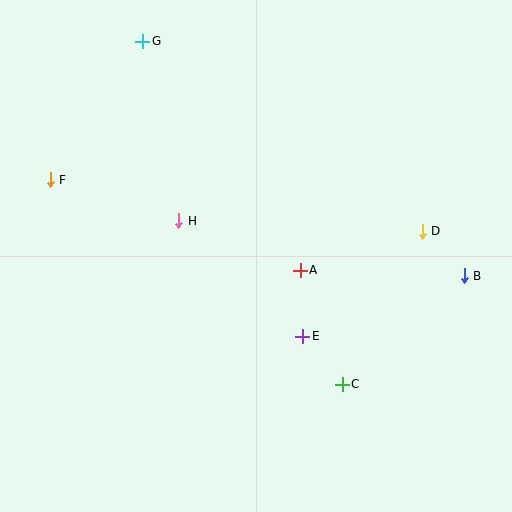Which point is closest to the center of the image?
Point A at (300, 270) is closest to the center.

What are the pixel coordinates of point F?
Point F is at (50, 180).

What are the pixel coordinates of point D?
Point D is at (422, 231).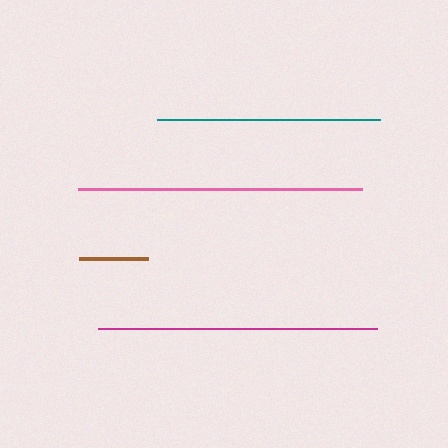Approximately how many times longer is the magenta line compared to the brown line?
The magenta line is approximately 4.0 times the length of the brown line.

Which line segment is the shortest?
The brown line is the shortest at approximately 70 pixels.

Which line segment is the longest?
The pink line is the longest at approximately 284 pixels.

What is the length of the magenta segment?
The magenta segment is approximately 279 pixels long.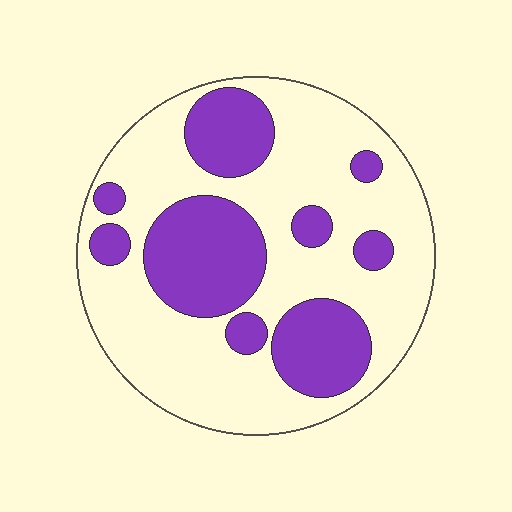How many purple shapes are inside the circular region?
9.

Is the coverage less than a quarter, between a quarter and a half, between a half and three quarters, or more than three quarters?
Between a quarter and a half.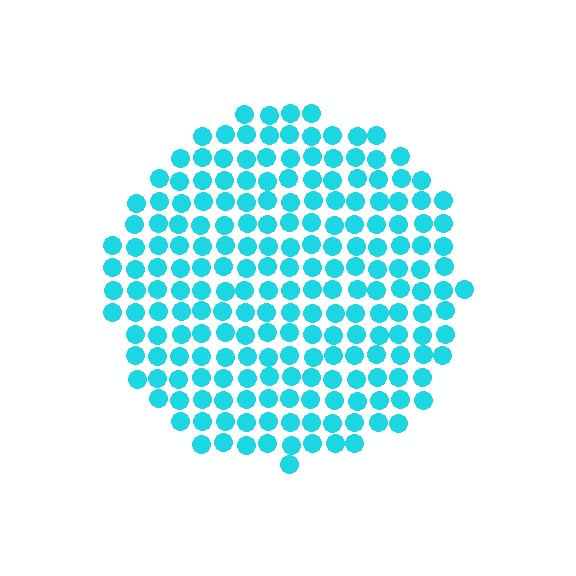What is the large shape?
The large shape is a circle.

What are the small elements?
The small elements are circles.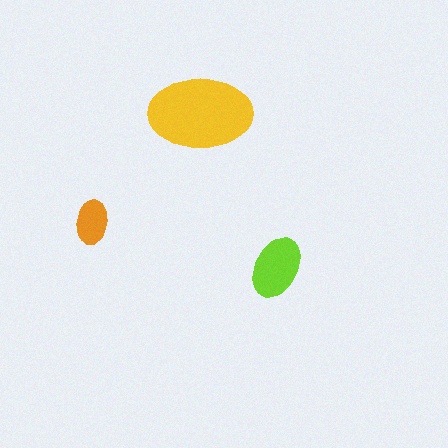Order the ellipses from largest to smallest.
the yellow one, the lime one, the orange one.